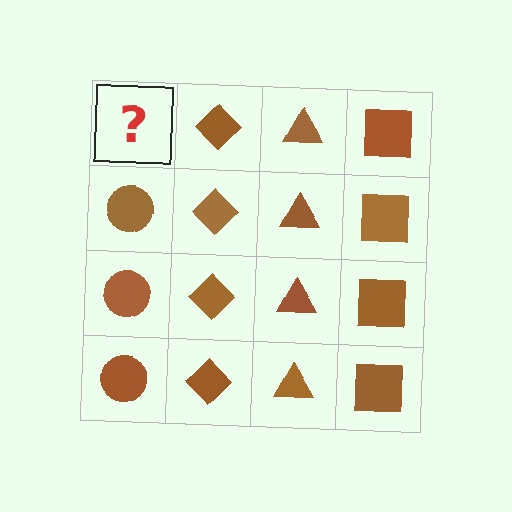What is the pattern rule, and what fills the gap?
The rule is that each column has a consistent shape. The gap should be filled with a brown circle.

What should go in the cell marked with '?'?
The missing cell should contain a brown circle.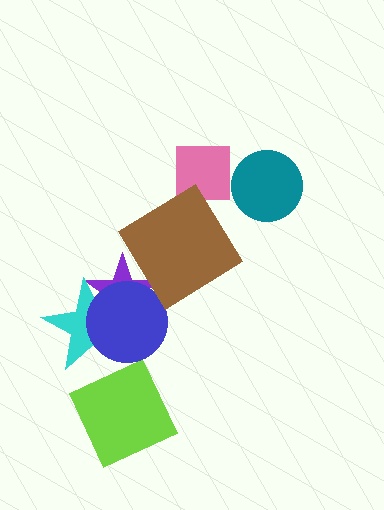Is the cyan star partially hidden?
Yes, it is partially covered by another shape.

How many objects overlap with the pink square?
0 objects overlap with the pink square.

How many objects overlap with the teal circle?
0 objects overlap with the teal circle.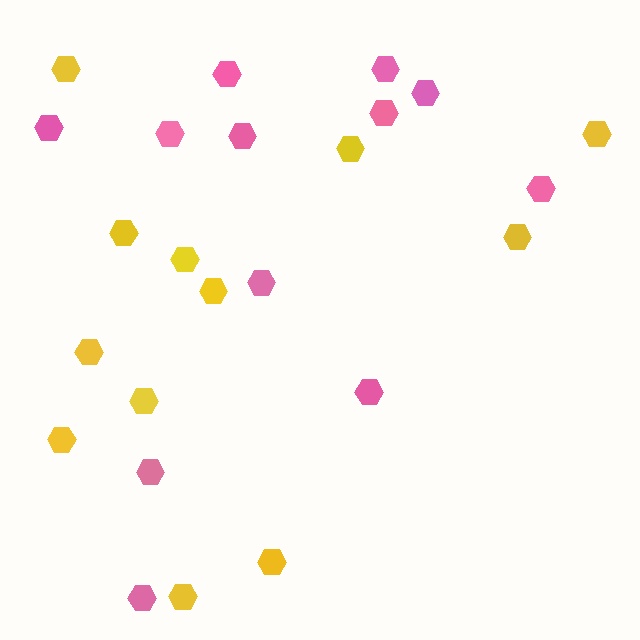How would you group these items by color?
There are 2 groups: one group of yellow hexagons (12) and one group of pink hexagons (12).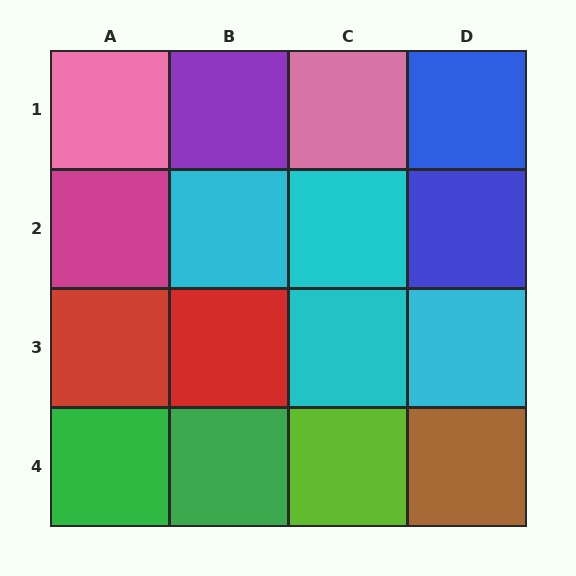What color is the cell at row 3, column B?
Red.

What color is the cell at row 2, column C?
Cyan.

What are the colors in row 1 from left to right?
Pink, purple, pink, blue.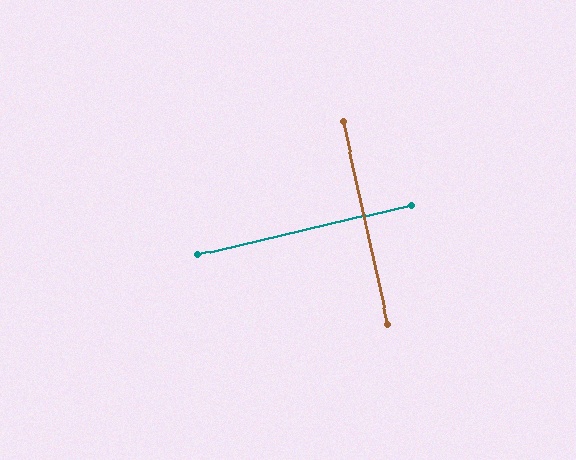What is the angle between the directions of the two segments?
Approximately 89 degrees.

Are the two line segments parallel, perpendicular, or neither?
Perpendicular — they meet at approximately 89°.